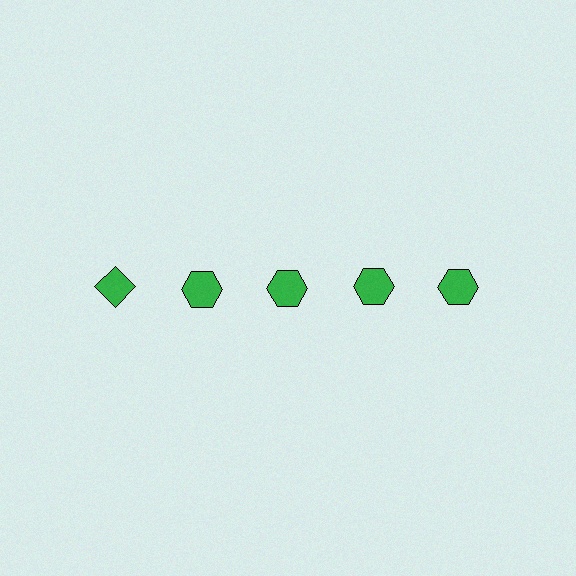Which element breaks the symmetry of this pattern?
The green diamond in the top row, leftmost column breaks the symmetry. All other shapes are green hexagons.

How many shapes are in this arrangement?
There are 5 shapes arranged in a grid pattern.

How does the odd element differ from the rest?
It has a different shape: diamond instead of hexagon.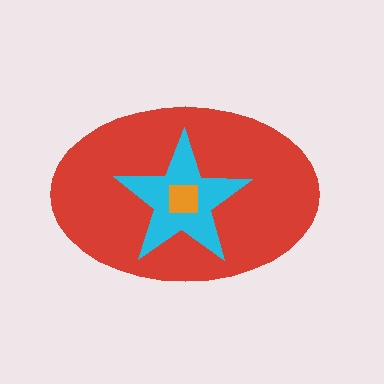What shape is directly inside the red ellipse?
The cyan star.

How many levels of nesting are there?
3.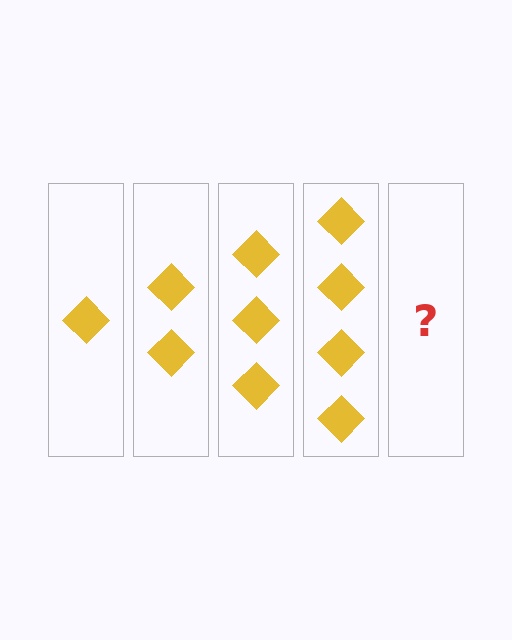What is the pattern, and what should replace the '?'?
The pattern is that each step adds one more diamond. The '?' should be 5 diamonds.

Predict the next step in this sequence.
The next step is 5 diamonds.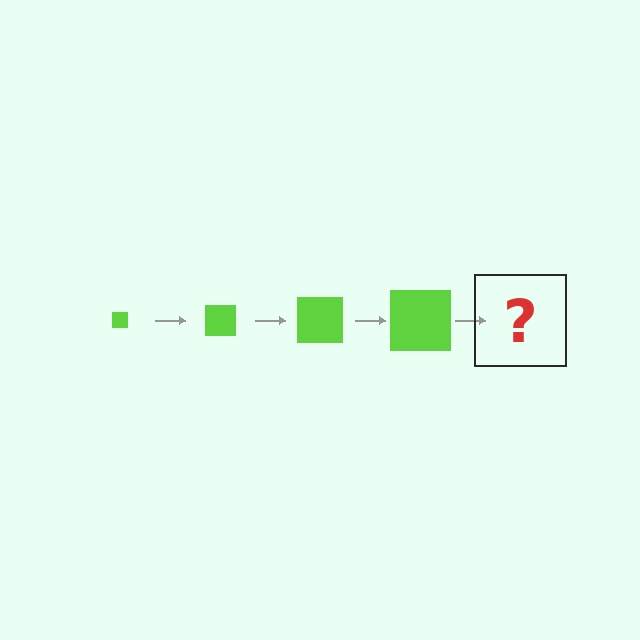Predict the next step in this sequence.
The next step is a lime square, larger than the previous one.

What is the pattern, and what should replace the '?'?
The pattern is that the square gets progressively larger each step. The '?' should be a lime square, larger than the previous one.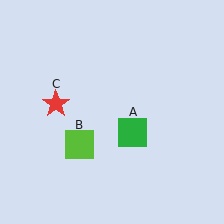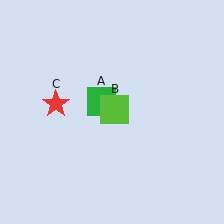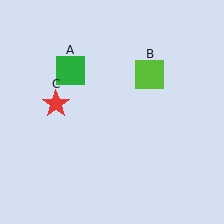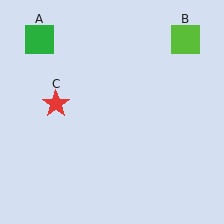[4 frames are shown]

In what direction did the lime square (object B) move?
The lime square (object B) moved up and to the right.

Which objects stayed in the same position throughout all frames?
Red star (object C) remained stationary.